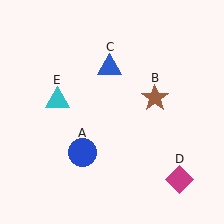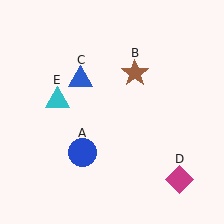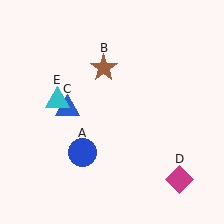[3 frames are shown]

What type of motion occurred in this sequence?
The brown star (object B), blue triangle (object C) rotated counterclockwise around the center of the scene.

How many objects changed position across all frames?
2 objects changed position: brown star (object B), blue triangle (object C).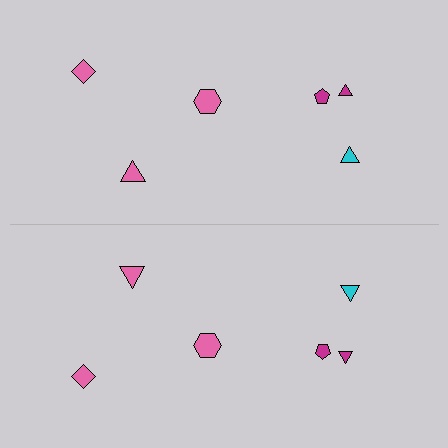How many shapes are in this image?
There are 12 shapes in this image.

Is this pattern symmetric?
Yes, this pattern has bilateral (reflection) symmetry.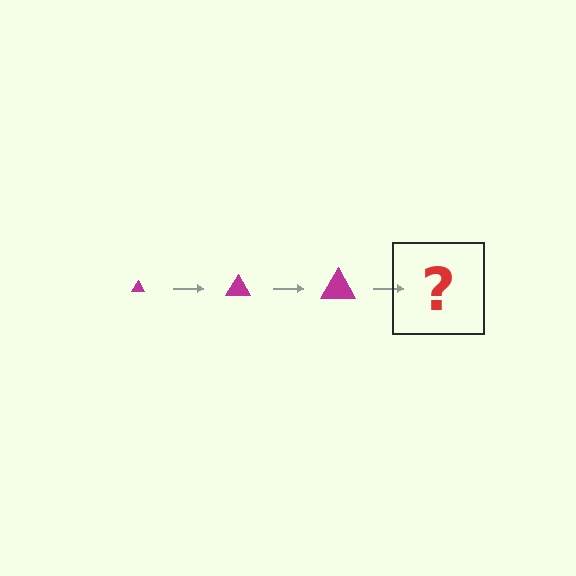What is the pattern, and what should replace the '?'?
The pattern is that the triangle gets progressively larger each step. The '?' should be a magenta triangle, larger than the previous one.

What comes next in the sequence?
The next element should be a magenta triangle, larger than the previous one.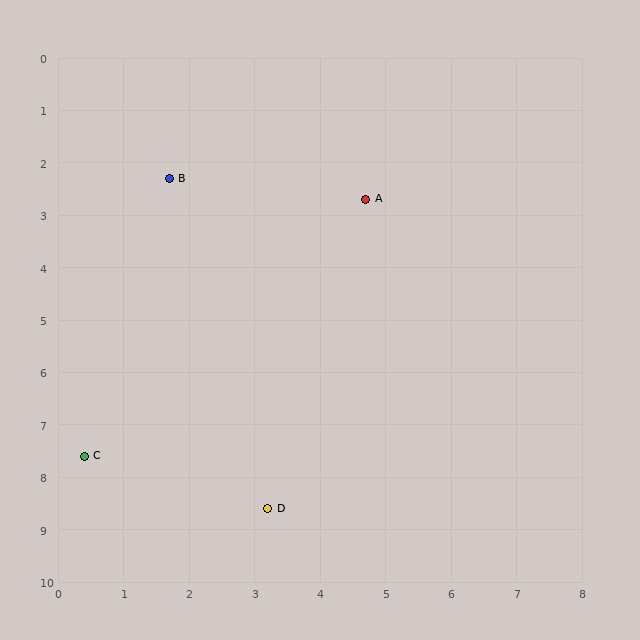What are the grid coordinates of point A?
Point A is at approximately (4.7, 2.7).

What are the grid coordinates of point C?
Point C is at approximately (0.4, 7.6).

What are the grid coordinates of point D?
Point D is at approximately (3.2, 8.6).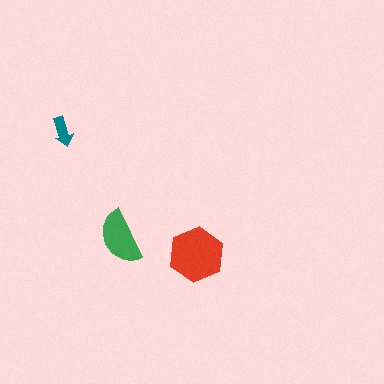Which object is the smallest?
The teal arrow.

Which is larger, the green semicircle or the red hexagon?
The red hexagon.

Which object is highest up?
The teal arrow is topmost.